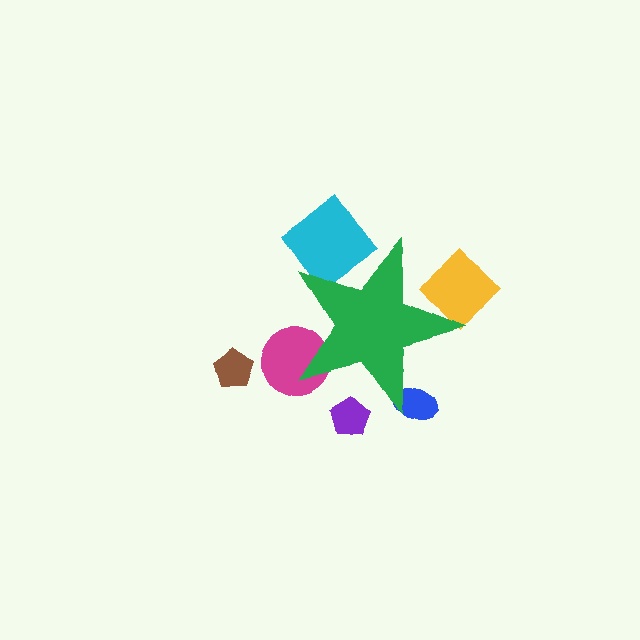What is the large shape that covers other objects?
A green star.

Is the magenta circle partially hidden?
Yes, the magenta circle is partially hidden behind the green star.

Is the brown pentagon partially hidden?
No, the brown pentagon is fully visible.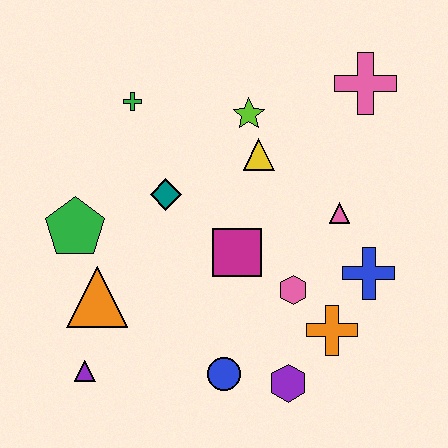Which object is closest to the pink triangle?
The blue cross is closest to the pink triangle.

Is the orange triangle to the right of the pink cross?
No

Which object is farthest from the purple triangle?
The pink cross is farthest from the purple triangle.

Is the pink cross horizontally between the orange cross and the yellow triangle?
No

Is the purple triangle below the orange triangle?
Yes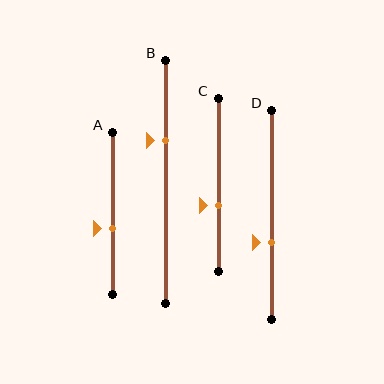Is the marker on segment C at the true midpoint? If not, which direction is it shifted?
No, the marker on segment C is shifted downward by about 12% of the segment length.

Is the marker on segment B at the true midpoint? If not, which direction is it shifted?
No, the marker on segment B is shifted upward by about 17% of the segment length.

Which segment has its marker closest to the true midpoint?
Segment A has its marker closest to the true midpoint.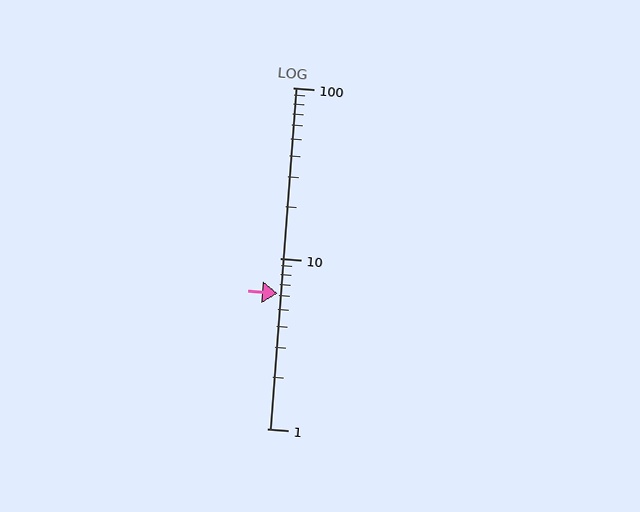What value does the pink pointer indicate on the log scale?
The pointer indicates approximately 6.2.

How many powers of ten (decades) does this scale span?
The scale spans 2 decades, from 1 to 100.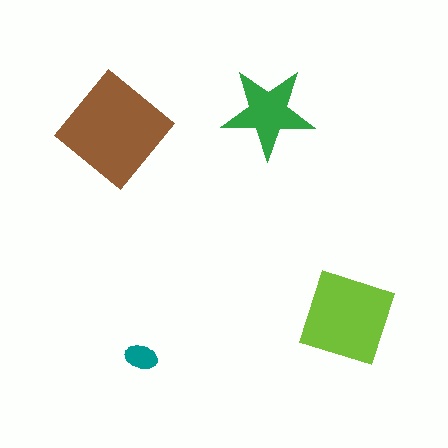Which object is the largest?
The brown diamond.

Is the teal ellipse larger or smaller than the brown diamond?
Smaller.